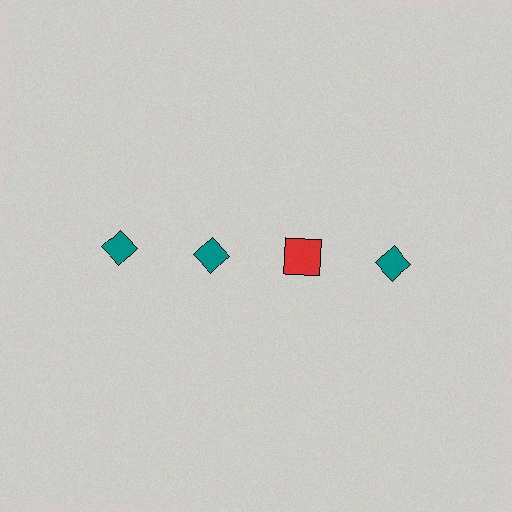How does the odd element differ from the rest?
It differs in both color (red instead of teal) and shape (square instead of diamond).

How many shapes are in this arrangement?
There are 4 shapes arranged in a grid pattern.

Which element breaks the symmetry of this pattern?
The red square in the top row, center column breaks the symmetry. All other shapes are teal diamonds.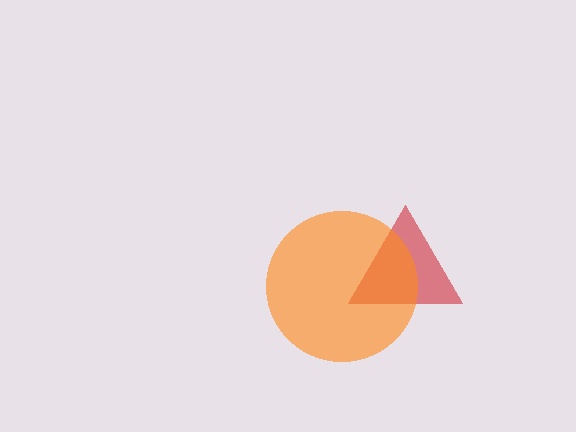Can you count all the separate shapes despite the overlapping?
Yes, there are 2 separate shapes.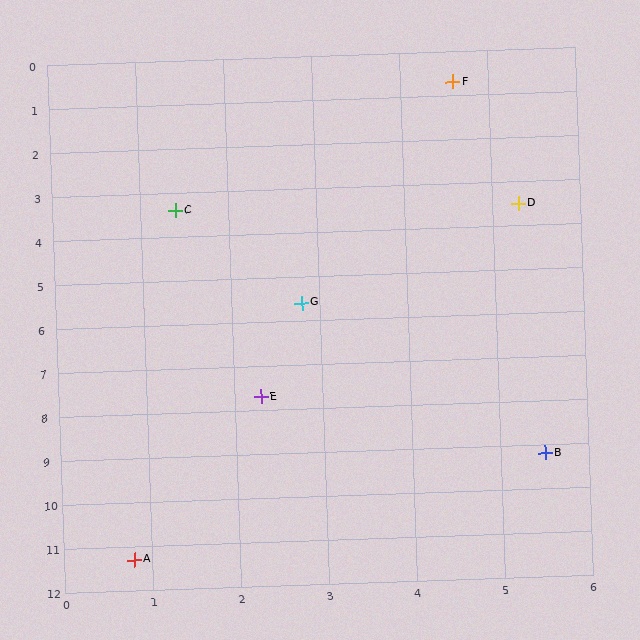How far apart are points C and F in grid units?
Points C and F are about 4.2 grid units apart.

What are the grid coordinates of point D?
Point D is at approximately (5.3, 3.5).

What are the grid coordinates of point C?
Point C is at approximately (1.4, 3.4).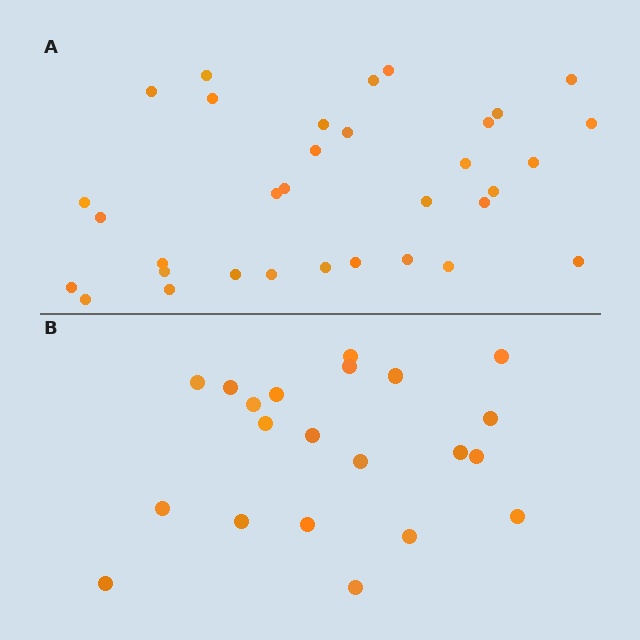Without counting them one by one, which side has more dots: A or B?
Region A (the top region) has more dots.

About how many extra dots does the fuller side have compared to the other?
Region A has roughly 12 or so more dots than region B.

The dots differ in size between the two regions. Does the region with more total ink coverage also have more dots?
No. Region B has more total ink coverage because its dots are larger, but region A actually contains more individual dots. Total area can be misleading — the number of items is what matters here.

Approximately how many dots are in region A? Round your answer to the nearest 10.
About 30 dots. (The exact count is 33, which rounds to 30.)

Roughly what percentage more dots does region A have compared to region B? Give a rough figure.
About 55% more.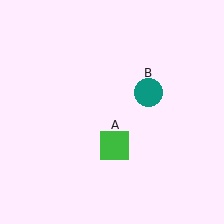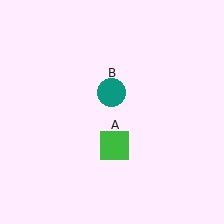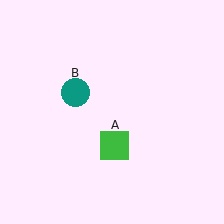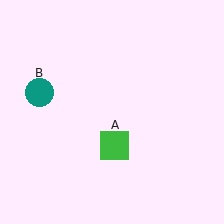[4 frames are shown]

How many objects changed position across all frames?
1 object changed position: teal circle (object B).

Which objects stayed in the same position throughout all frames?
Green square (object A) remained stationary.